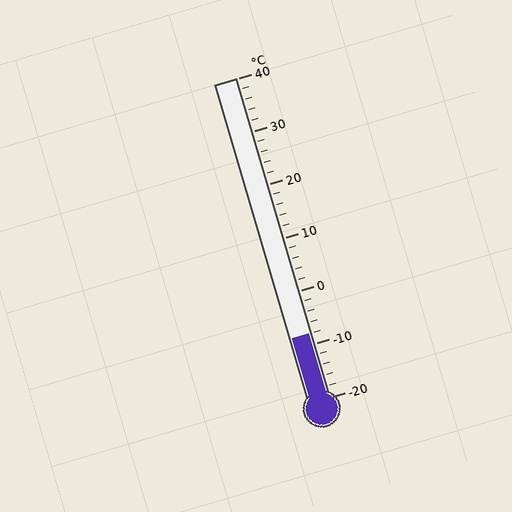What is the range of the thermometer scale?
The thermometer scale ranges from -20°C to 40°C.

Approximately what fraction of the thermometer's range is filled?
The thermometer is filled to approximately 20% of its range.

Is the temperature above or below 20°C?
The temperature is below 20°C.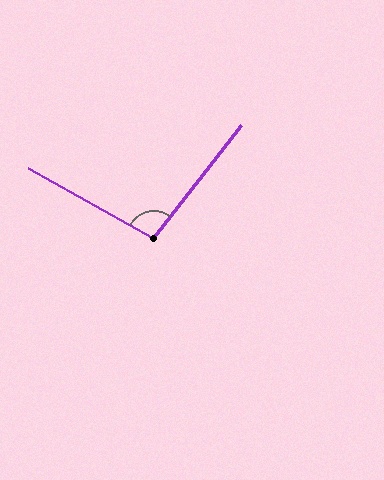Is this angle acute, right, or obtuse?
It is obtuse.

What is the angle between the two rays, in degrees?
Approximately 99 degrees.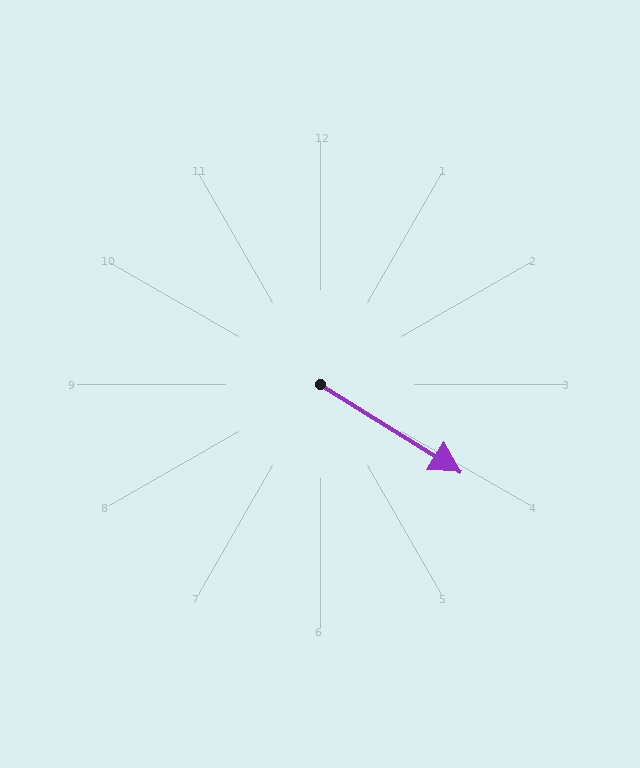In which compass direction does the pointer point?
Southeast.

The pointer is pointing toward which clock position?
Roughly 4 o'clock.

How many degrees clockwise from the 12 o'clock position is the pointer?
Approximately 122 degrees.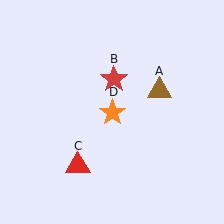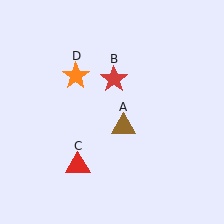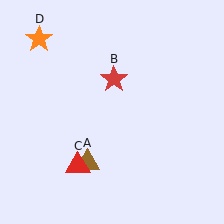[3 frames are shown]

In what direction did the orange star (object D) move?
The orange star (object D) moved up and to the left.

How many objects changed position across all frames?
2 objects changed position: brown triangle (object A), orange star (object D).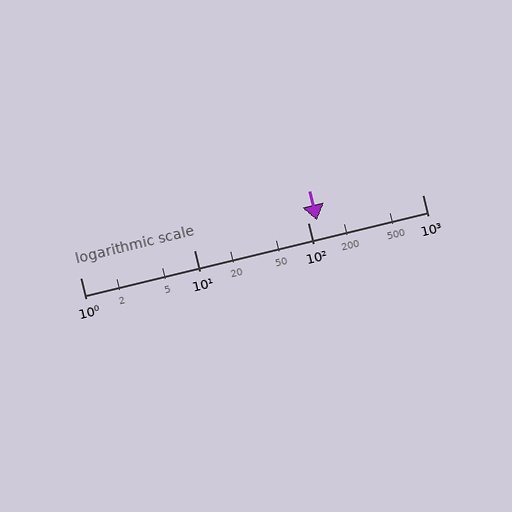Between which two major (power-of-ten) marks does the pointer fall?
The pointer is between 100 and 1000.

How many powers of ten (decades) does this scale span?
The scale spans 3 decades, from 1 to 1000.